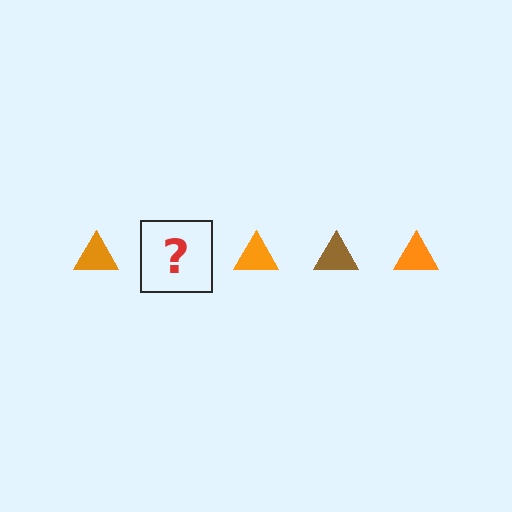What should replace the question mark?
The question mark should be replaced with a brown triangle.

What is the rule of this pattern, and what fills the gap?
The rule is that the pattern cycles through orange, brown triangles. The gap should be filled with a brown triangle.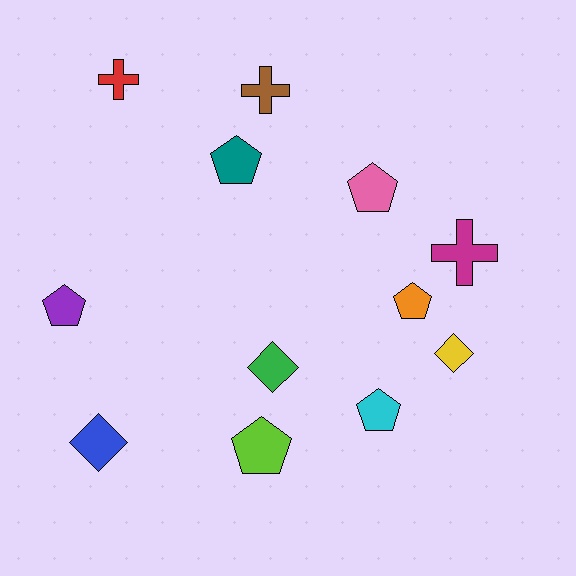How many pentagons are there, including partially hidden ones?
There are 6 pentagons.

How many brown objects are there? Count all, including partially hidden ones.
There is 1 brown object.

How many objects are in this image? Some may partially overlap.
There are 12 objects.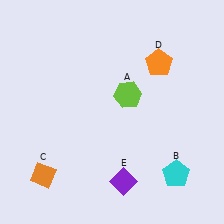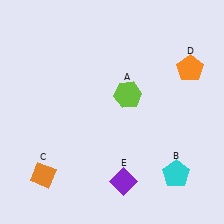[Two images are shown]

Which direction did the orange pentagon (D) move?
The orange pentagon (D) moved right.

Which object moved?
The orange pentagon (D) moved right.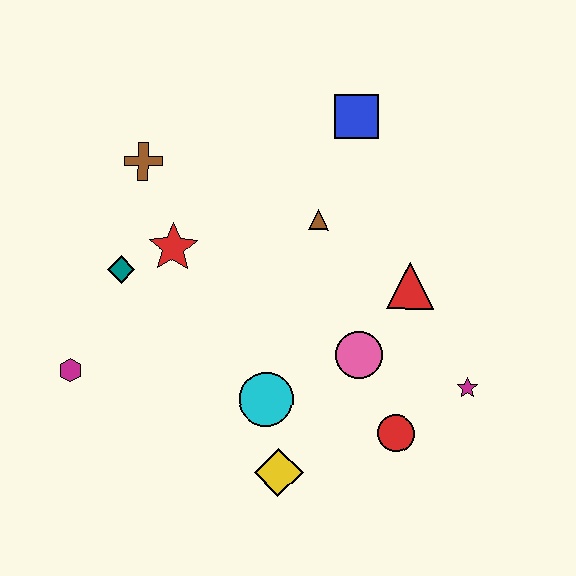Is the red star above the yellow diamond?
Yes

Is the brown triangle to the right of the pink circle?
No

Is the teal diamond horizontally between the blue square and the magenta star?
No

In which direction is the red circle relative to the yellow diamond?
The red circle is to the right of the yellow diamond.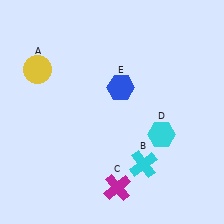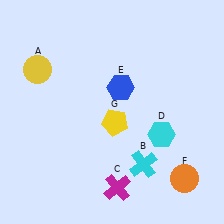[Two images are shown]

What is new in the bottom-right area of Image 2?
An orange circle (F) was added in the bottom-right area of Image 2.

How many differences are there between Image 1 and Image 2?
There are 2 differences between the two images.